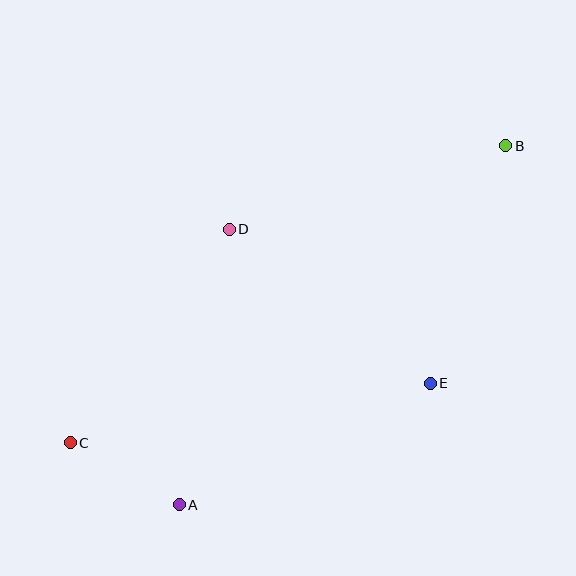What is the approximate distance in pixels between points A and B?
The distance between A and B is approximately 486 pixels.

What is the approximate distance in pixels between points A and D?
The distance between A and D is approximately 280 pixels.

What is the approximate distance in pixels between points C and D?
The distance between C and D is approximately 266 pixels.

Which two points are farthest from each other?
Points B and C are farthest from each other.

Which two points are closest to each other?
Points A and C are closest to each other.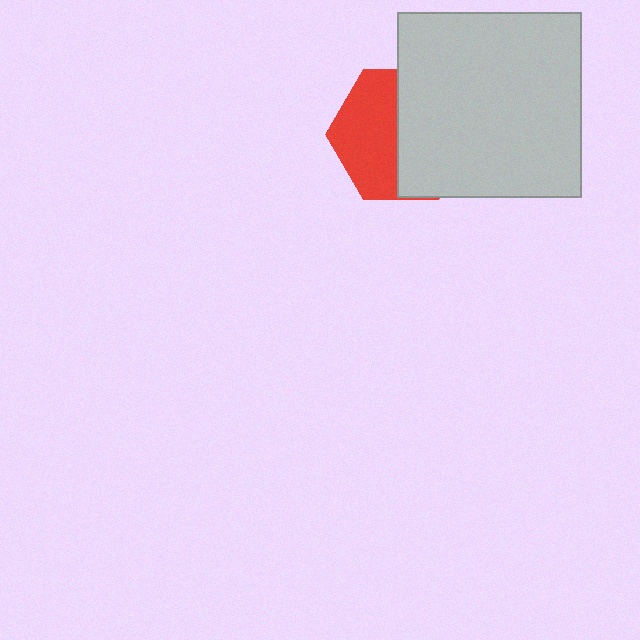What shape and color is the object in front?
The object in front is a light gray square.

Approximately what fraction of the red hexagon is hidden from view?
Roughly 52% of the red hexagon is hidden behind the light gray square.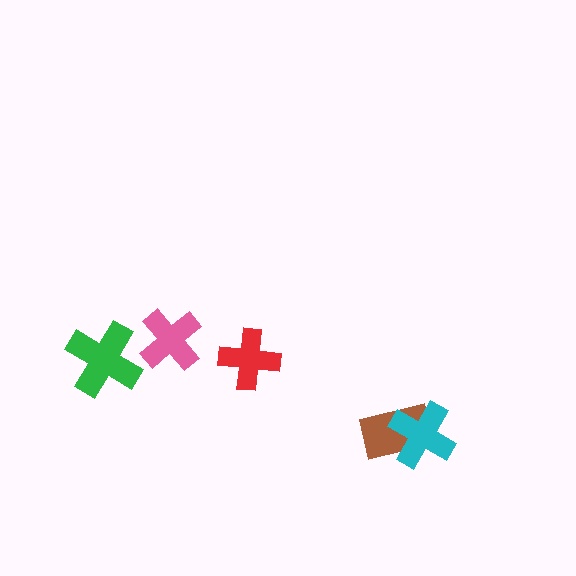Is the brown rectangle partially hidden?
Yes, it is partially covered by another shape.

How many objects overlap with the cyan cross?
1 object overlaps with the cyan cross.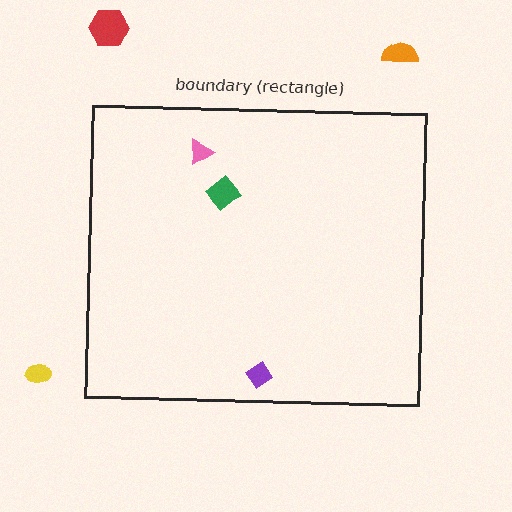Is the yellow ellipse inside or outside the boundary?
Outside.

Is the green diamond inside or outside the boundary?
Inside.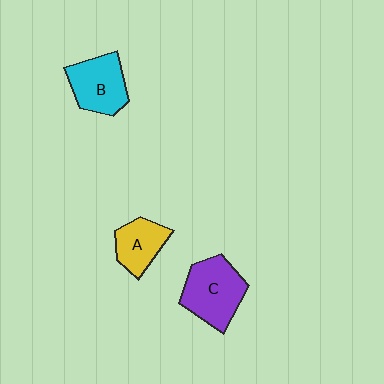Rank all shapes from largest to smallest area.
From largest to smallest: C (purple), B (cyan), A (yellow).